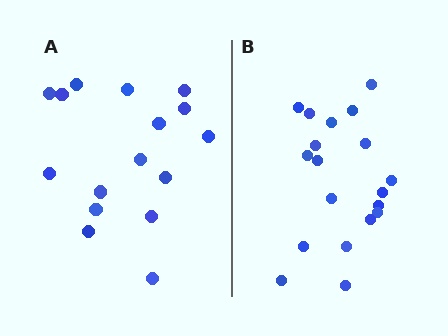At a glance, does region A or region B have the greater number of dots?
Region B (the right region) has more dots.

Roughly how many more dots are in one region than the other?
Region B has just a few more — roughly 2 or 3 more dots than region A.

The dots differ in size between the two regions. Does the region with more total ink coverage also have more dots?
No. Region A has more total ink coverage because its dots are larger, but region B actually contains more individual dots. Total area can be misleading — the number of items is what matters here.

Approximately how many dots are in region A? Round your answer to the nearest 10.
About 20 dots. (The exact count is 16, which rounds to 20.)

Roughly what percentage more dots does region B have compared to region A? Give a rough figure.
About 20% more.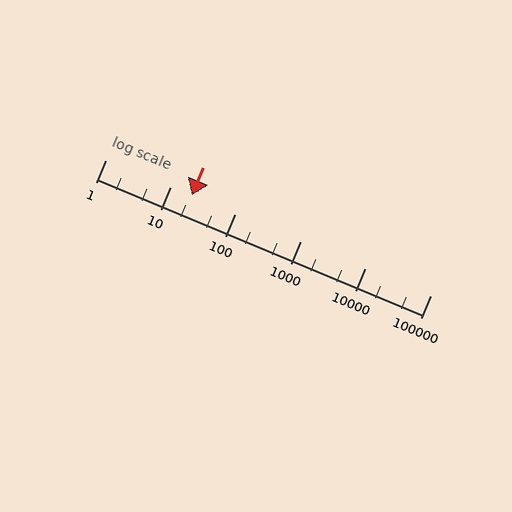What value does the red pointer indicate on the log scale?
The pointer indicates approximately 21.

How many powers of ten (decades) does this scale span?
The scale spans 5 decades, from 1 to 100000.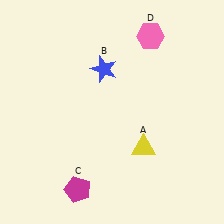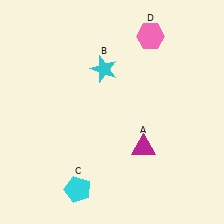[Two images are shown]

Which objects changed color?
A changed from yellow to magenta. B changed from blue to cyan. C changed from magenta to cyan.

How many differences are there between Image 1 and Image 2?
There are 3 differences between the two images.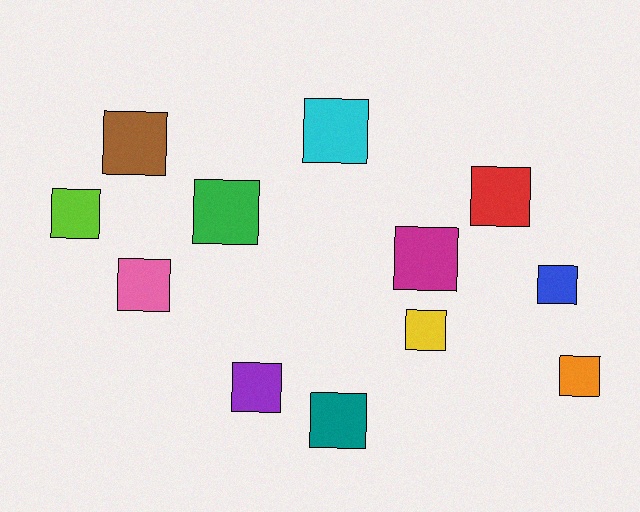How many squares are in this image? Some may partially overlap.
There are 12 squares.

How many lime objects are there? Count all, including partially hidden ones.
There is 1 lime object.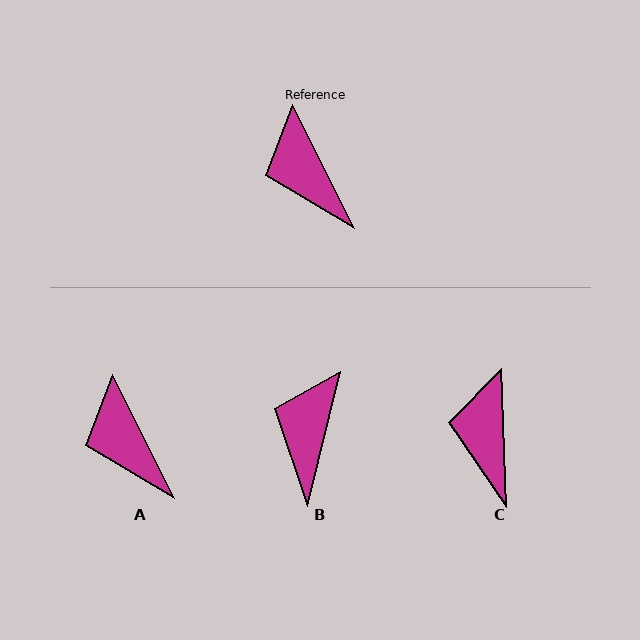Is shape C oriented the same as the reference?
No, it is off by about 25 degrees.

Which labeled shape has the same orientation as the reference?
A.